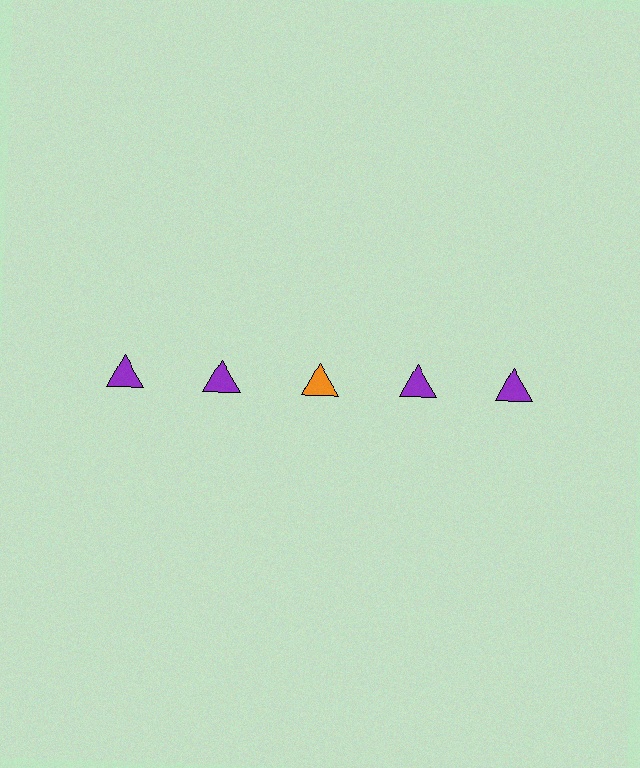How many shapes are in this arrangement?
There are 5 shapes arranged in a grid pattern.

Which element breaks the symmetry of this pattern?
The orange triangle in the top row, center column breaks the symmetry. All other shapes are purple triangles.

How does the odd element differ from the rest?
It has a different color: orange instead of purple.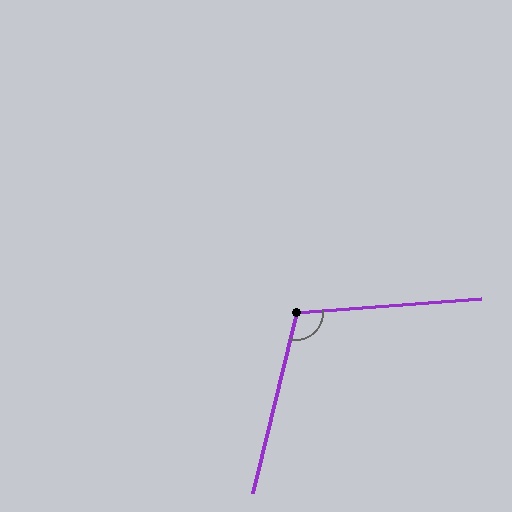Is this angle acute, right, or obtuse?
It is obtuse.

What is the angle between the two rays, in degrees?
Approximately 108 degrees.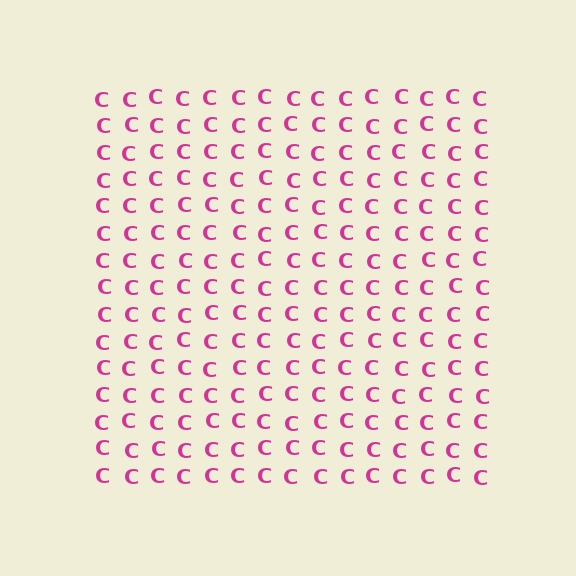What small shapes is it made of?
It is made of small letter C's.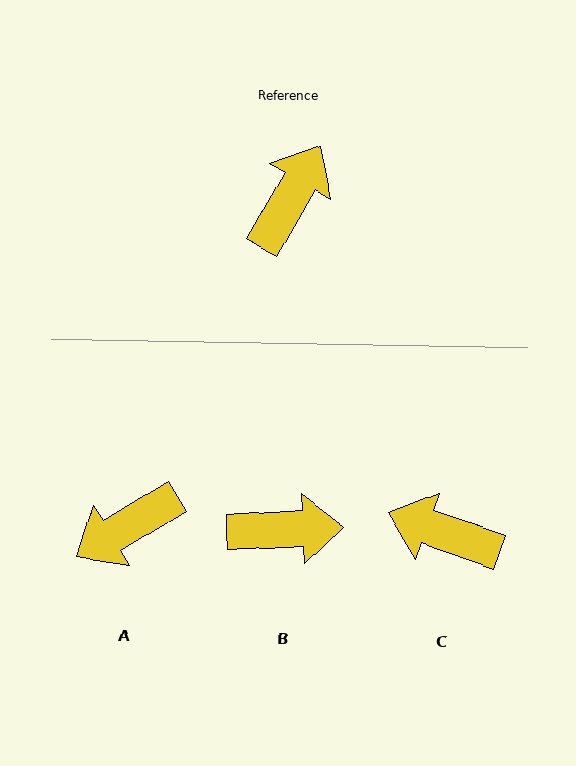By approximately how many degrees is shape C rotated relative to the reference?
Approximately 101 degrees counter-clockwise.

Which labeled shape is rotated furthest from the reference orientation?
A, about 151 degrees away.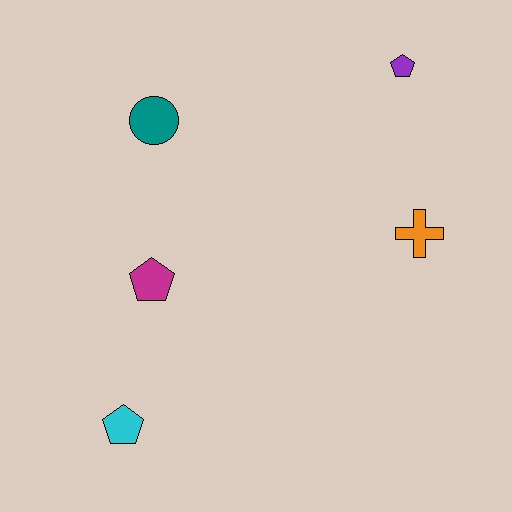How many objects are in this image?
There are 5 objects.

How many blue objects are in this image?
There are no blue objects.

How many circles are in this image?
There is 1 circle.